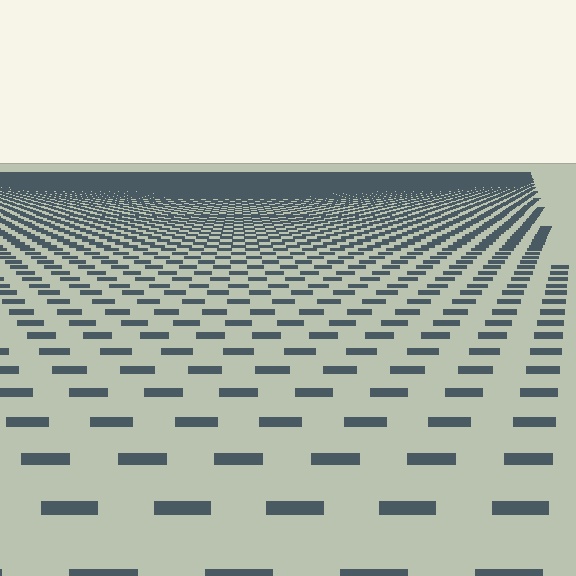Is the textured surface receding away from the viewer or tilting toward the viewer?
The surface is receding away from the viewer. Texture elements get smaller and denser toward the top.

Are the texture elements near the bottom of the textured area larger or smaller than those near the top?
Larger. Near the bottom, elements are closer to the viewer and appear at a bigger on-screen size.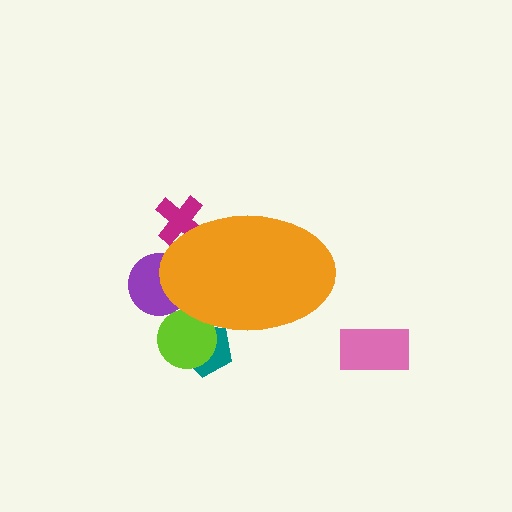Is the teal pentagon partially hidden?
Yes, the teal pentagon is partially hidden behind the orange ellipse.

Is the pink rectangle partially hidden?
No, the pink rectangle is fully visible.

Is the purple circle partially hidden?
Yes, the purple circle is partially hidden behind the orange ellipse.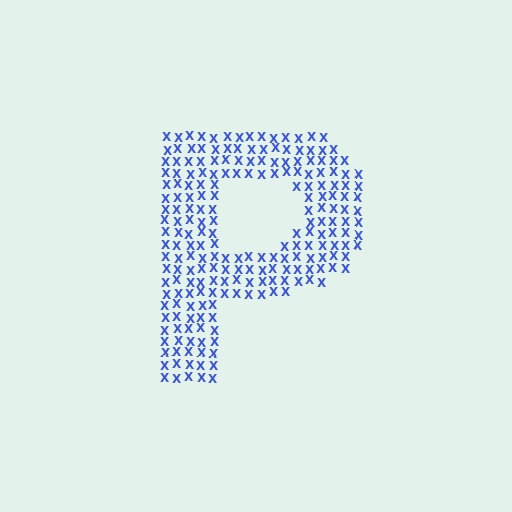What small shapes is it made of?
It is made of small letter X's.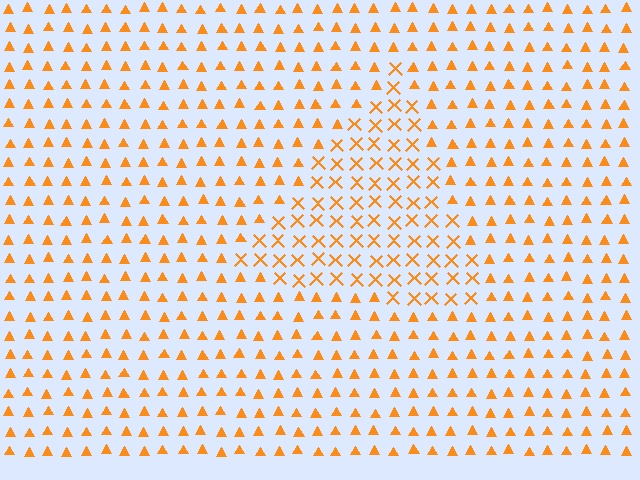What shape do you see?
I see a triangle.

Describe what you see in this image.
The image is filled with small orange elements arranged in a uniform grid. A triangle-shaped region contains X marks, while the surrounding area contains triangles. The boundary is defined purely by the change in element shape.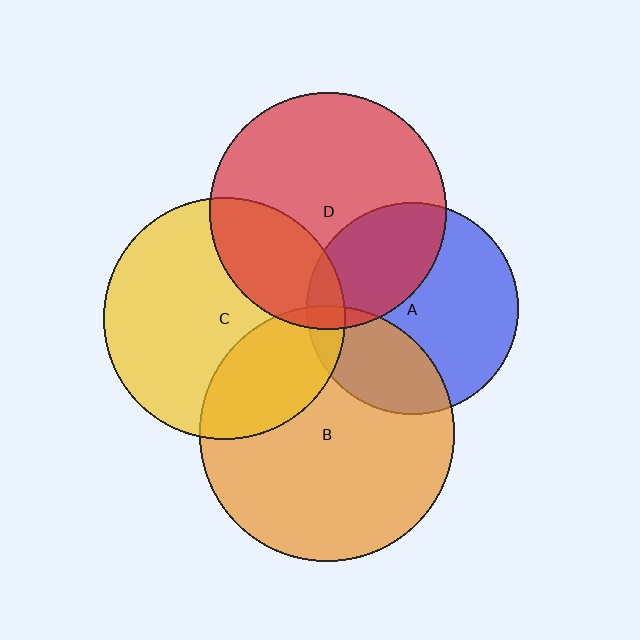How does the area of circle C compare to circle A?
Approximately 1.3 times.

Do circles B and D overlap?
Yes.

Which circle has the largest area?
Circle B (orange).